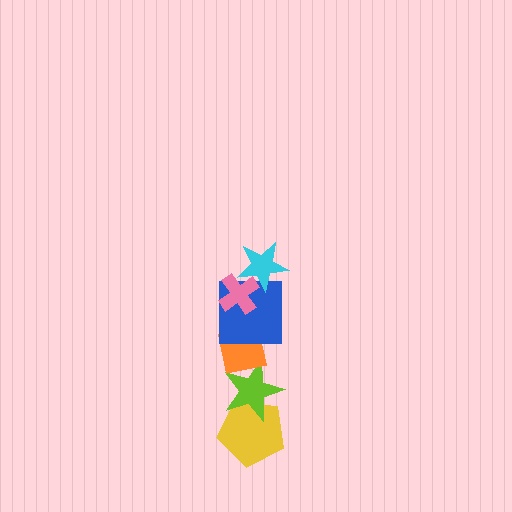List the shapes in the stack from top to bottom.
From top to bottom: the cyan star, the pink cross, the blue square, the orange square, the lime star, the yellow pentagon.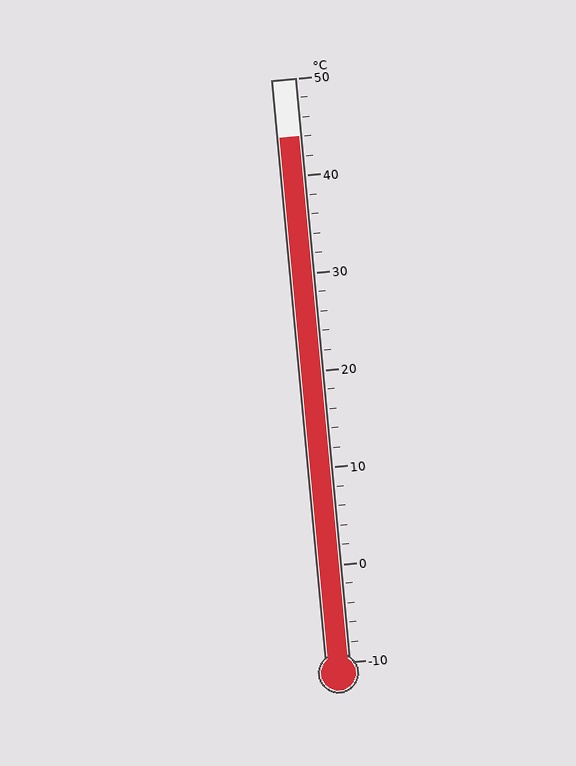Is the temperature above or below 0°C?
The temperature is above 0°C.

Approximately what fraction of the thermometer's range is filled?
The thermometer is filled to approximately 90% of its range.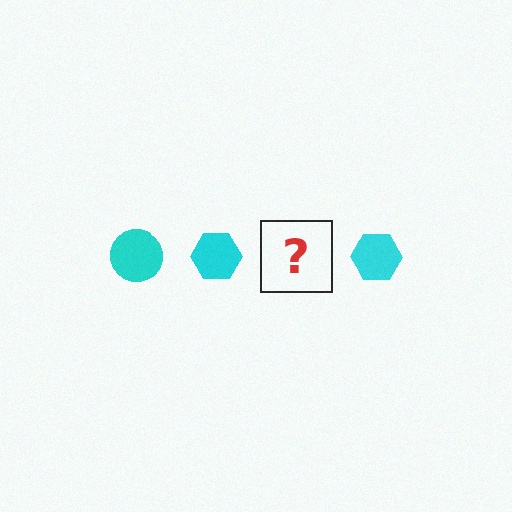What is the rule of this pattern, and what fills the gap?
The rule is that the pattern cycles through circle, hexagon shapes in cyan. The gap should be filled with a cyan circle.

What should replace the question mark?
The question mark should be replaced with a cyan circle.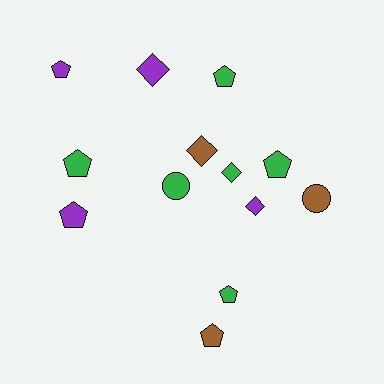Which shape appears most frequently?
Pentagon, with 7 objects.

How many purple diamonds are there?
There are 2 purple diamonds.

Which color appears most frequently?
Green, with 6 objects.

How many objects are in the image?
There are 13 objects.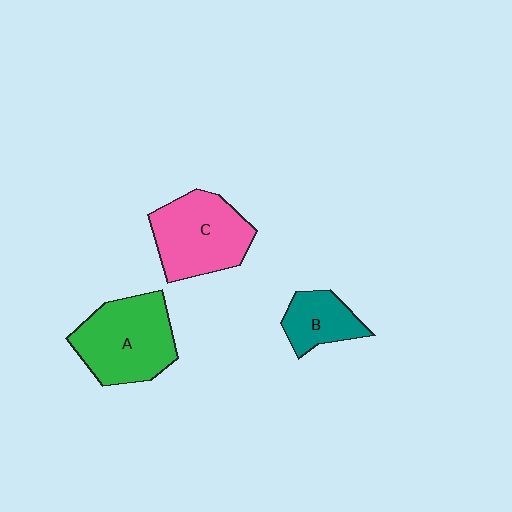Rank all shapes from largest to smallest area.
From largest to smallest: A (green), C (pink), B (teal).